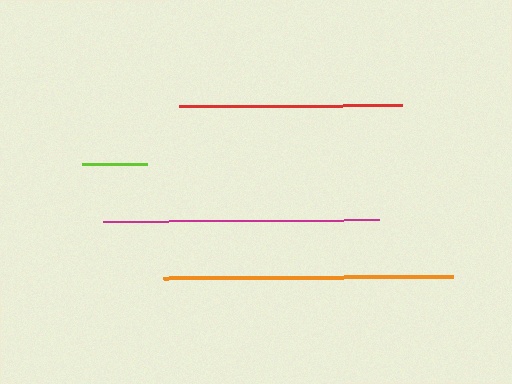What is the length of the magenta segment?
The magenta segment is approximately 276 pixels long.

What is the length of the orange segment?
The orange segment is approximately 289 pixels long.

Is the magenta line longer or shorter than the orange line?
The orange line is longer than the magenta line.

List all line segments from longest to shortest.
From longest to shortest: orange, magenta, red, lime.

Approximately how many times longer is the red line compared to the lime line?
The red line is approximately 3.5 times the length of the lime line.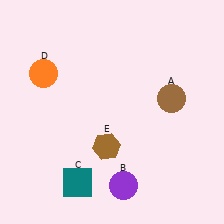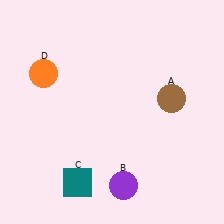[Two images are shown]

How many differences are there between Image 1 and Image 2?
There is 1 difference between the two images.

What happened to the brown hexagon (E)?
The brown hexagon (E) was removed in Image 2. It was in the bottom-left area of Image 1.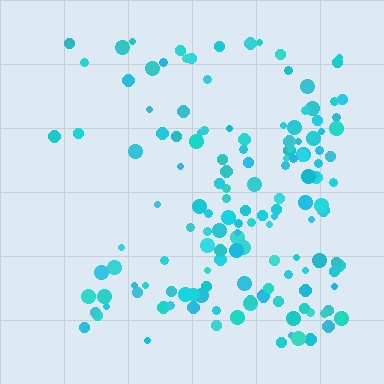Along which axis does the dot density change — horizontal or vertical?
Horizontal.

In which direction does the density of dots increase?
From left to right, with the right side densest.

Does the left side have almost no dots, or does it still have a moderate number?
Still a moderate number, just noticeably fewer than the right.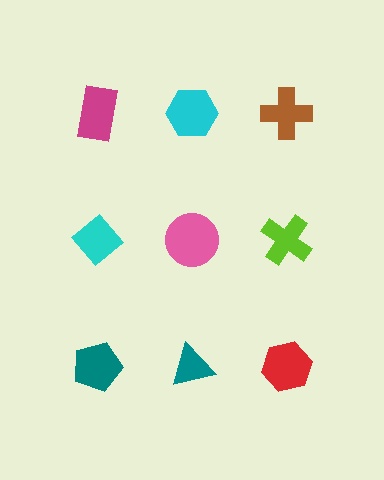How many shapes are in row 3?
3 shapes.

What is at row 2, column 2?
A pink circle.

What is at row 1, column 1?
A magenta rectangle.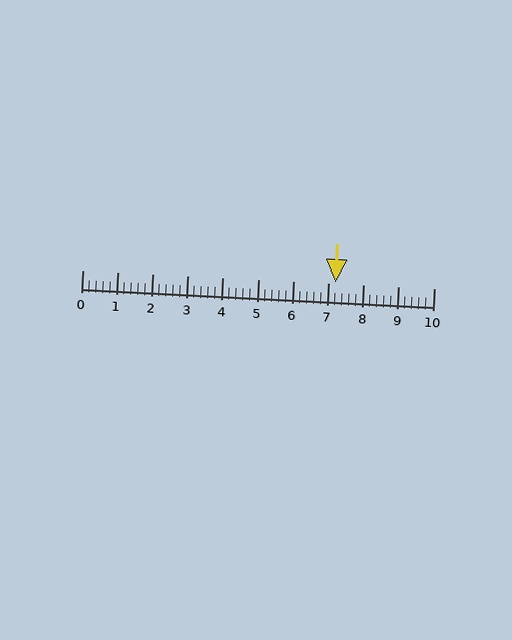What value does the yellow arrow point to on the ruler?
The yellow arrow points to approximately 7.2.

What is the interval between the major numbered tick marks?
The major tick marks are spaced 1 units apart.